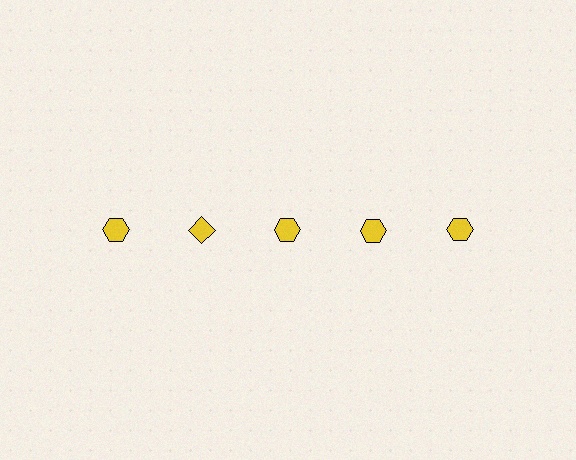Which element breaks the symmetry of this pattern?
The yellow diamond in the top row, second from left column breaks the symmetry. All other shapes are yellow hexagons.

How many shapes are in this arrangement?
There are 5 shapes arranged in a grid pattern.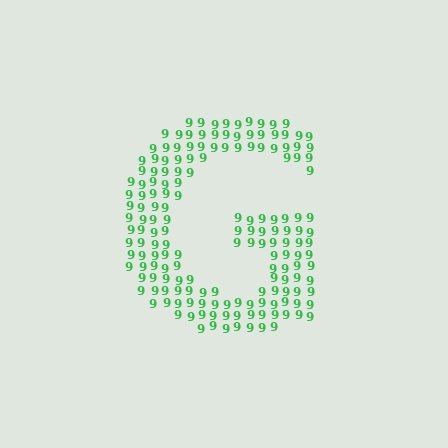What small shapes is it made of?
It is made of small digit 9's.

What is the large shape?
The large shape is the letter G.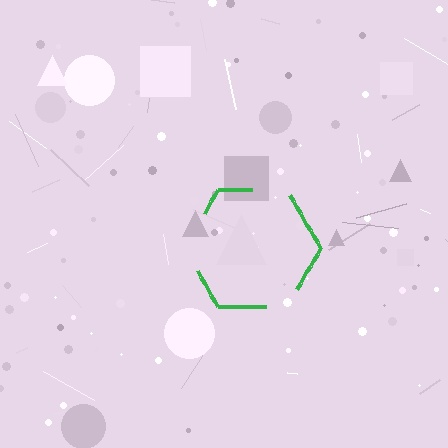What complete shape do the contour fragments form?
The contour fragments form a hexagon.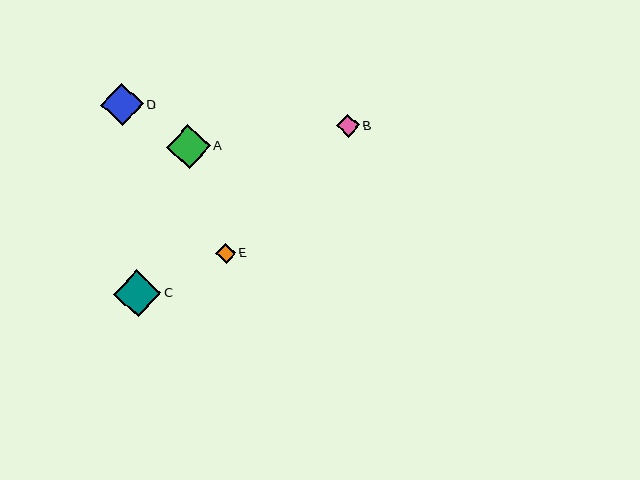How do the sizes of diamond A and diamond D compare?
Diamond A and diamond D are approximately the same size.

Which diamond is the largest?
Diamond C is the largest with a size of approximately 47 pixels.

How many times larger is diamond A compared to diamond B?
Diamond A is approximately 1.9 times the size of diamond B.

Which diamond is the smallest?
Diamond E is the smallest with a size of approximately 20 pixels.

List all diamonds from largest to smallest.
From largest to smallest: C, A, D, B, E.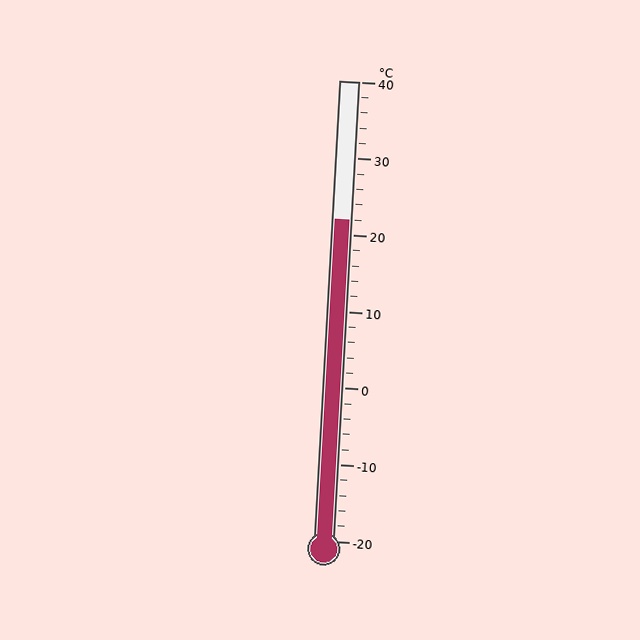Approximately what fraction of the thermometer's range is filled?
The thermometer is filled to approximately 70% of its range.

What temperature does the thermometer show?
The thermometer shows approximately 22°C.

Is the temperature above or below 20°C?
The temperature is above 20°C.